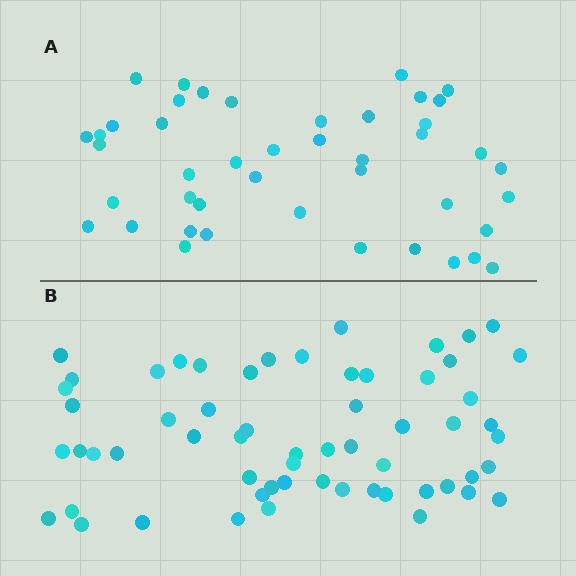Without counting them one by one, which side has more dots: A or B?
Region B (the bottom region) has more dots.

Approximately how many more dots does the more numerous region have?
Region B has approximately 15 more dots than region A.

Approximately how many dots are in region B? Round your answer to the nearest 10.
About 60 dots.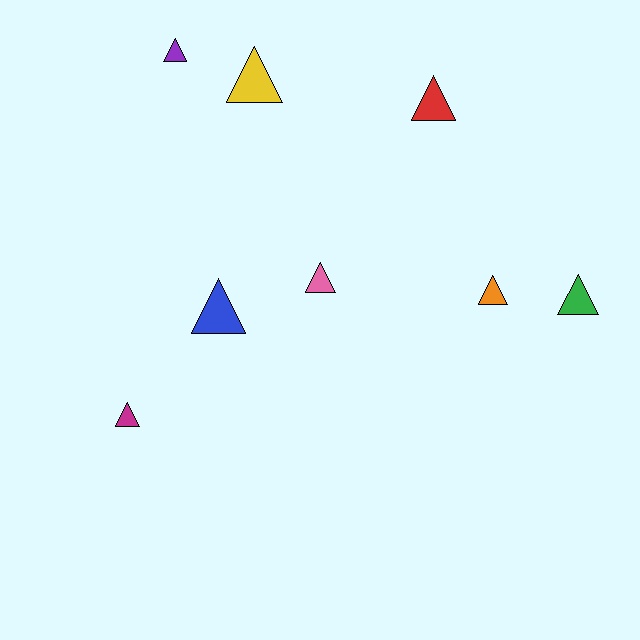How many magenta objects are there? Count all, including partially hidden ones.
There is 1 magenta object.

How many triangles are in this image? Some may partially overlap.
There are 8 triangles.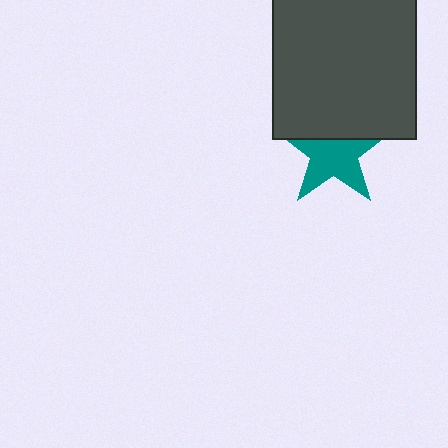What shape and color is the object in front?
The object in front is a dark gray square.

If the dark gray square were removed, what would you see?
You would see the complete teal star.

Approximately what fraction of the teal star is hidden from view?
Roughly 33% of the teal star is hidden behind the dark gray square.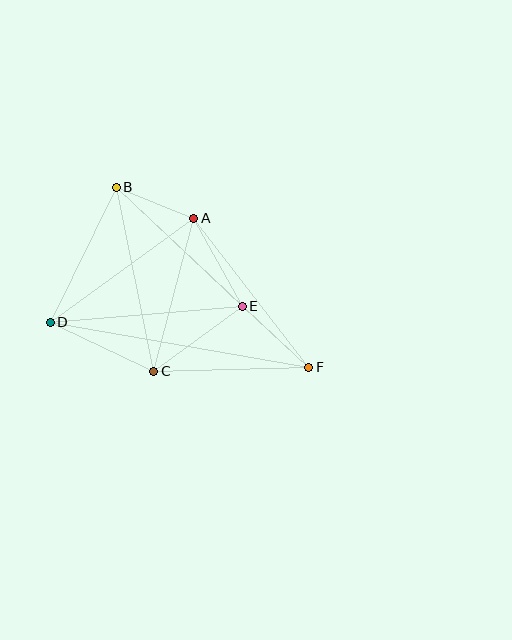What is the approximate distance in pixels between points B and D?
The distance between B and D is approximately 150 pixels.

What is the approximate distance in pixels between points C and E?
The distance between C and E is approximately 110 pixels.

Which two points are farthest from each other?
Points B and F are farthest from each other.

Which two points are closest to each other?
Points A and B are closest to each other.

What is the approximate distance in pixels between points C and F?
The distance between C and F is approximately 155 pixels.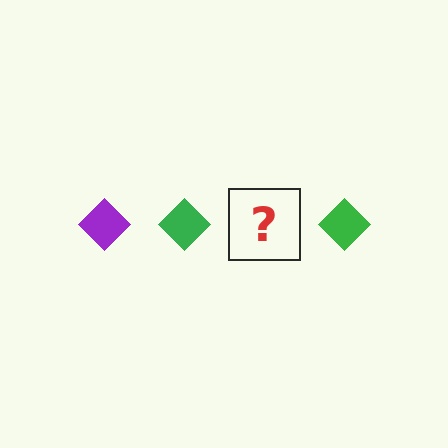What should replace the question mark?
The question mark should be replaced with a purple diamond.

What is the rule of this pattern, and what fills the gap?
The rule is that the pattern cycles through purple, green diamonds. The gap should be filled with a purple diamond.